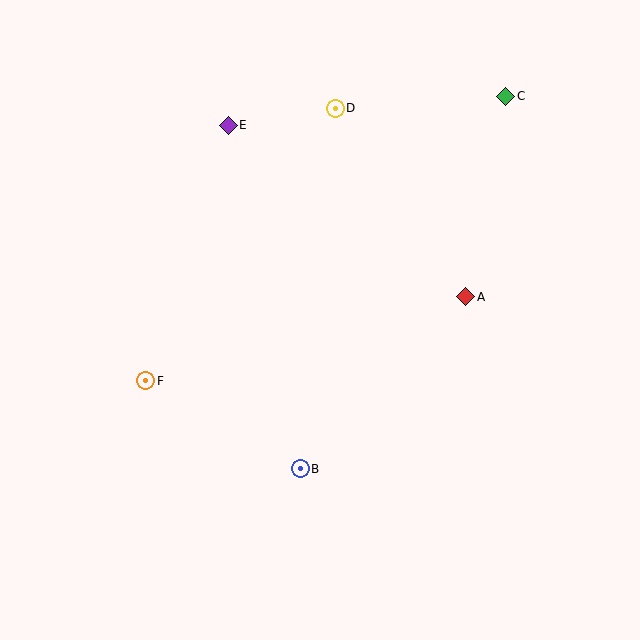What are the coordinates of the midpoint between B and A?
The midpoint between B and A is at (383, 383).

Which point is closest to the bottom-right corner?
Point B is closest to the bottom-right corner.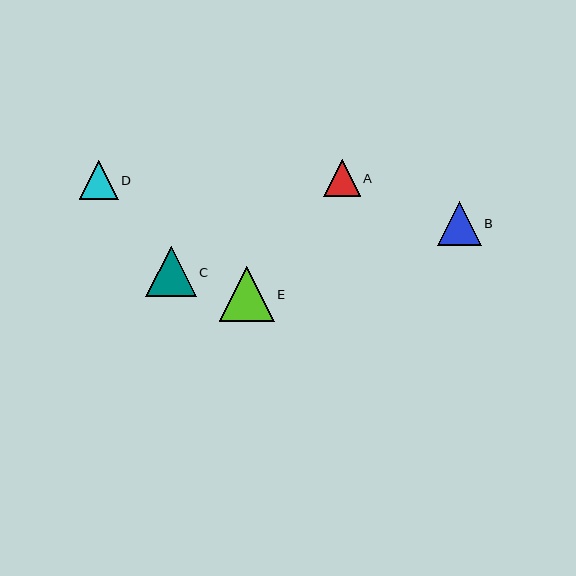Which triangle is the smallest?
Triangle A is the smallest with a size of approximately 37 pixels.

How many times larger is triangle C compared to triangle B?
Triangle C is approximately 1.1 times the size of triangle B.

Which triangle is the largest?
Triangle E is the largest with a size of approximately 55 pixels.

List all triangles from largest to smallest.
From largest to smallest: E, C, B, D, A.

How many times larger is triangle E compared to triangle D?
Triangle E is approximately 1.4 times the size of triangle D.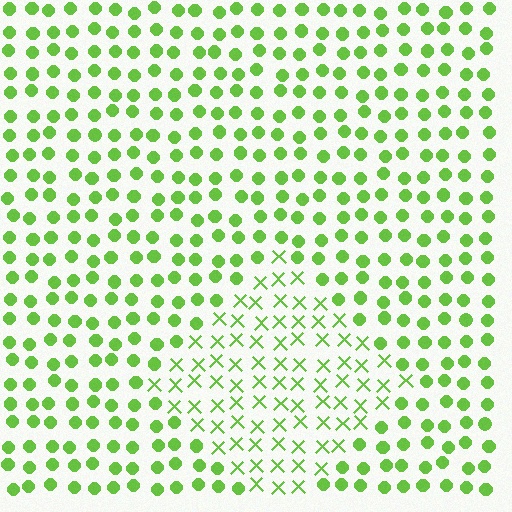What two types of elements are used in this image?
The image uses X marks inside the diamond region and circles outside it.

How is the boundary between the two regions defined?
The boundary is defined by a change in element shape: X marks inside vs. circles outside. All elements share the same color and spacing.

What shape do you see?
I see a diamond.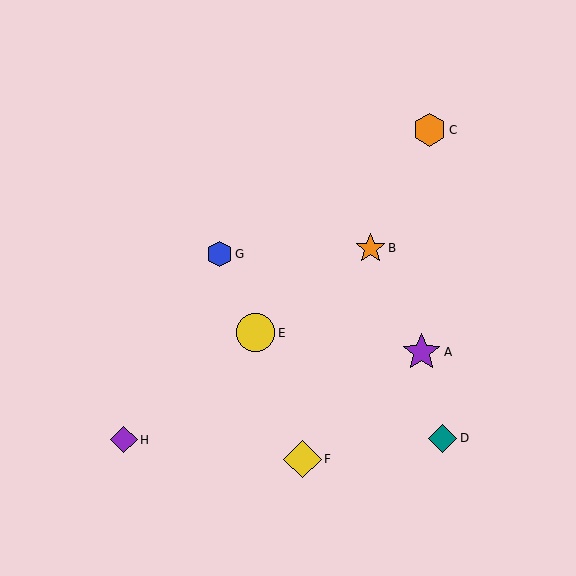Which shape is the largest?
The yellow circle (labeled E) is the largest.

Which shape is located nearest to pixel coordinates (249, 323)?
The yellow circle (labeled E) at (255, 333) is nearest to that location.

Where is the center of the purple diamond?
The center of the purple diamond is at (124, 440).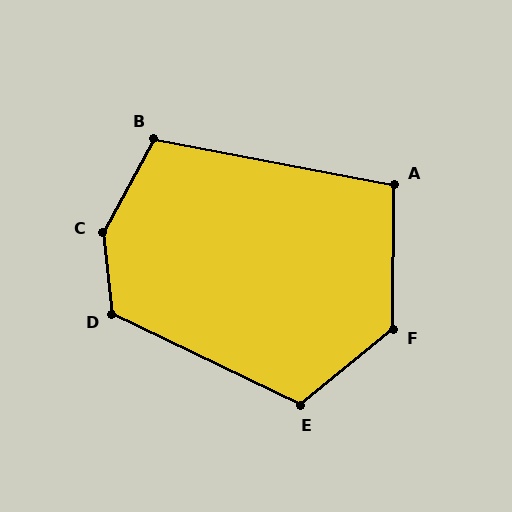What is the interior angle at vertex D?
Approximately 122 degrees (obtuse).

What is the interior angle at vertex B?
Approximately 108 degrees (obtuse).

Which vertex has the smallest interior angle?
A, at approximately 101 degrees.